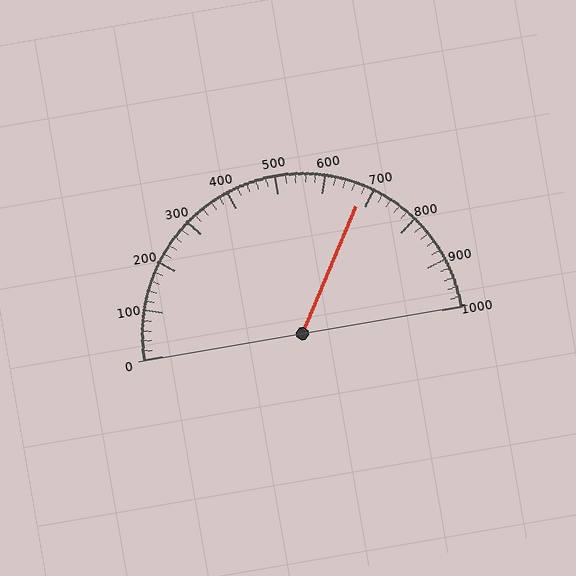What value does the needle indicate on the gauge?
The needle indicates approximately 680.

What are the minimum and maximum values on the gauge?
The gauge ranges from 0 to 1000.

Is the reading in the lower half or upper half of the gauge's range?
The reading is in the upper half of the range (0 to 1000).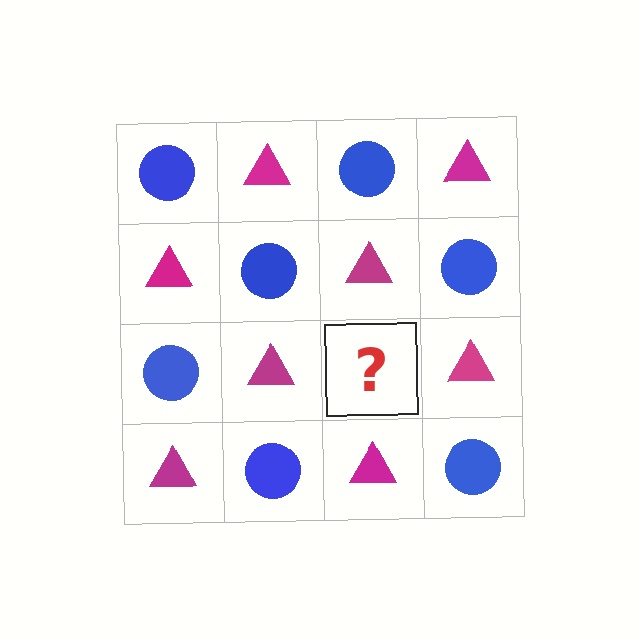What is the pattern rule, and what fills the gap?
The rule is that it alternates blue circle and magenta triangle in a checkerboard pattern. The gap should be filled with a blue circle.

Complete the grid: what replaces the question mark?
The question mark should be replaced with a blue circle.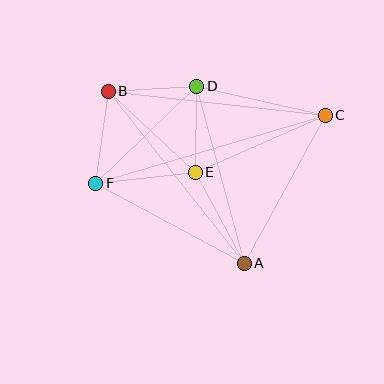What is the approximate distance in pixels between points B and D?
The distance between B and D is approximately 89 pixels.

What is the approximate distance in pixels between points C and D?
The distance between C and D is approximately 132 pixels.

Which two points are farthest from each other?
Points C and F are farthest from each other.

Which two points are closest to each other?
Points D and E are closest to each other.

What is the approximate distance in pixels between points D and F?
The distance between D and F is approximately 140 pixels.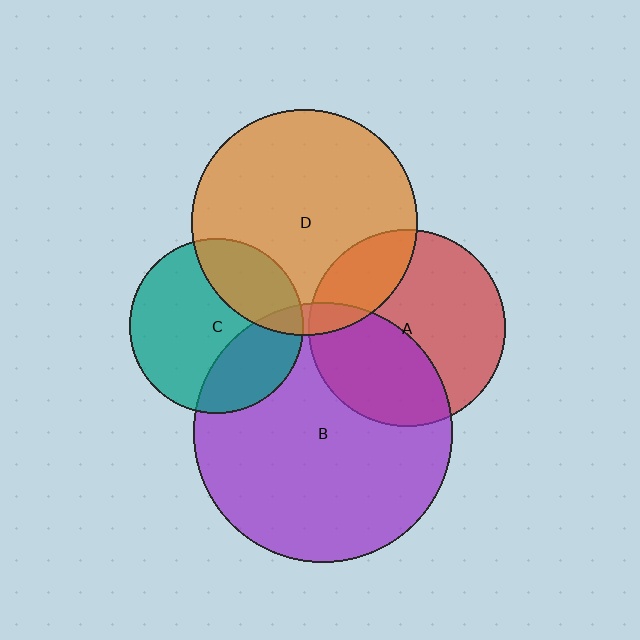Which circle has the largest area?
Circle B (purple).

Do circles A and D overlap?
Yes.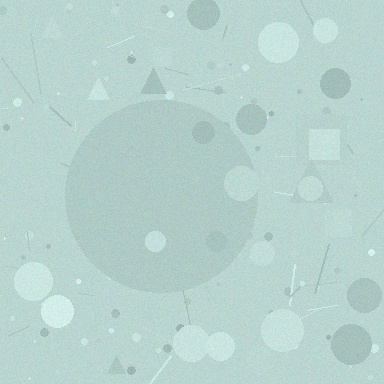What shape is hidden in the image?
A circle is hidden in the image.